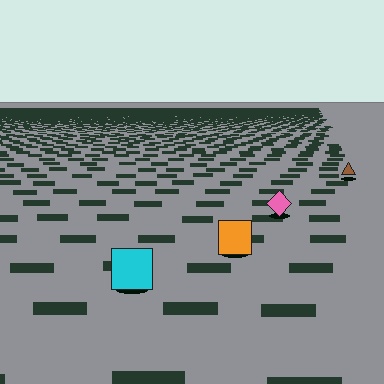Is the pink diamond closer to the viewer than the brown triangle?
Yes. The pink diamond is closer — you can tell from the texture gradient: the ground texture is coarser near it.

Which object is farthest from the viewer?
The brown triangle is farthest from the viewer. It appears smaller and the ground texture around it is denser.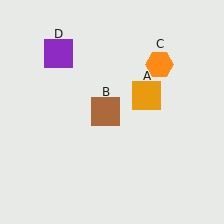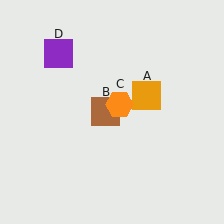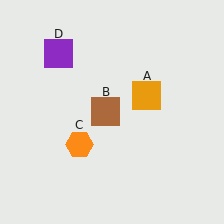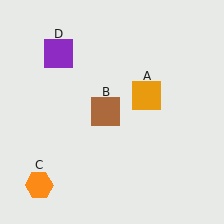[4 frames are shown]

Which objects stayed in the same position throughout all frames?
Orange square (object A) and brown square (object B) and purple square (object D) remained stationary.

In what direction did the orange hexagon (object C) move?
The orange hexagon (object C) moved down and to the left.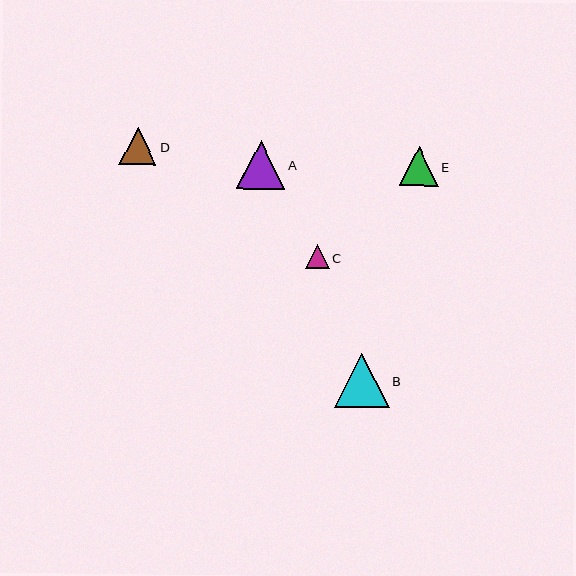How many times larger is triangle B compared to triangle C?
Triangle B is approximately 2.3 times the size of triangle C.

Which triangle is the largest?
Triangle B is the largest with a size of approximately 54 pixels.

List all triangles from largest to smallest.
From largest to smallest: B, A, E, D, C.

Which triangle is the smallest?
Triangle C is the smallest with a size of approximately 23 pixels.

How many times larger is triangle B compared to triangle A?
Triangle B is approximately 1.1 times the size of triangle A.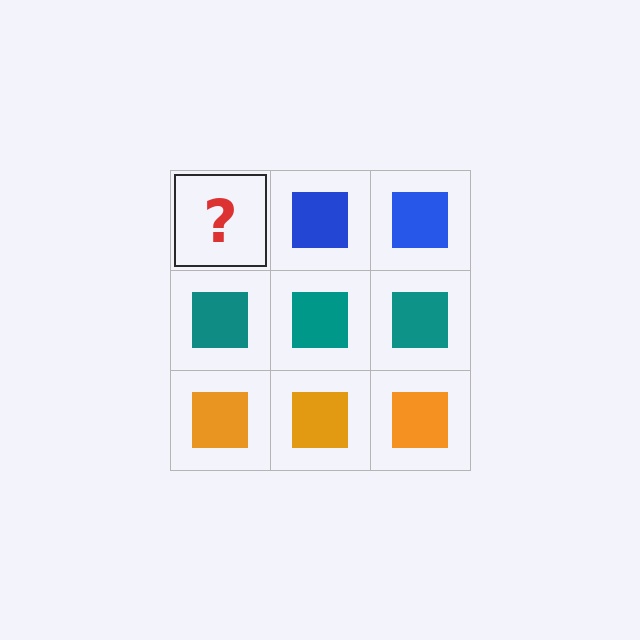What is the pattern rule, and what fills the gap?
The rule is that each row has a consistent color. The gap should be filled with a blue square.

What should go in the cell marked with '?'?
The missing cell should contain a blue square.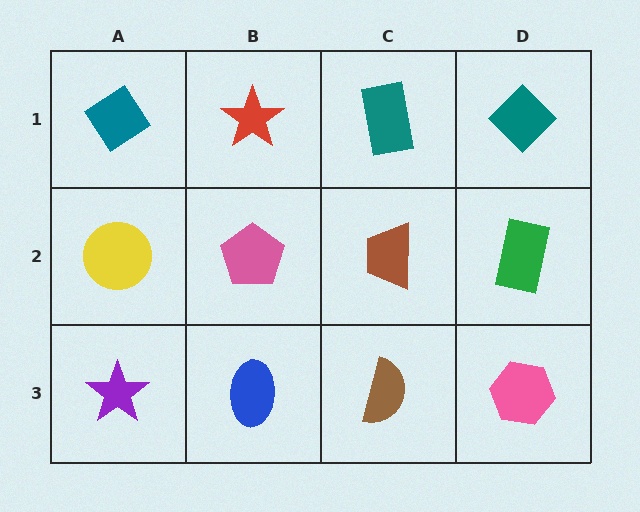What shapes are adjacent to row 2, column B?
A red star (row 1, column B), a blue ellipse (row 3, column B), a yellow circle (row 2, column A), a brown trapezoid (row 2, column C).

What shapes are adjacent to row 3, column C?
A brown trapezoid (row 2, column C), a blue ellipse (row 3, column B), a pink hexagon (row 3, column D).